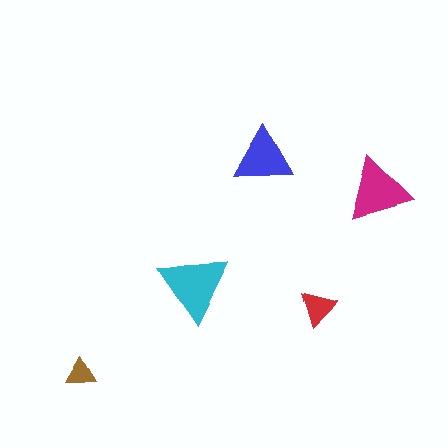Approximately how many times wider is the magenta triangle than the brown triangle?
About 2 times wider.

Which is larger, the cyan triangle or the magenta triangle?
The cyan one.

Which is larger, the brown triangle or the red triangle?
The red one.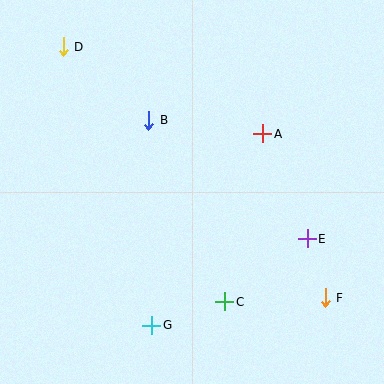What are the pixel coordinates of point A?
Point A is at (263, 134).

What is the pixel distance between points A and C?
The distance between A and C is 172 pixels.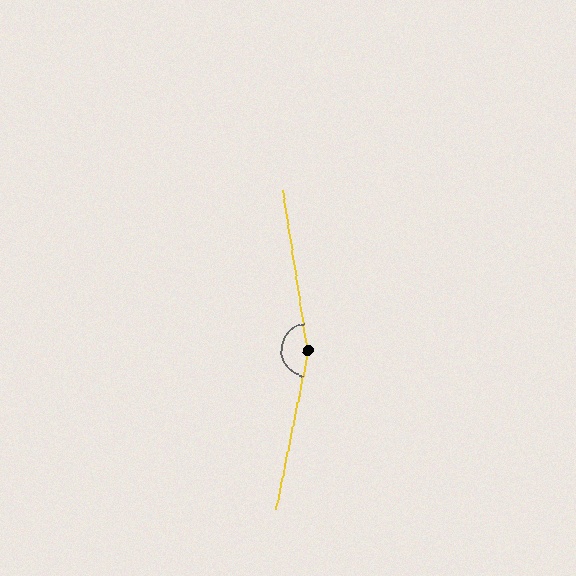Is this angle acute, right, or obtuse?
It is obtuse.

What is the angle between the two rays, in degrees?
Approximately 160 degrees.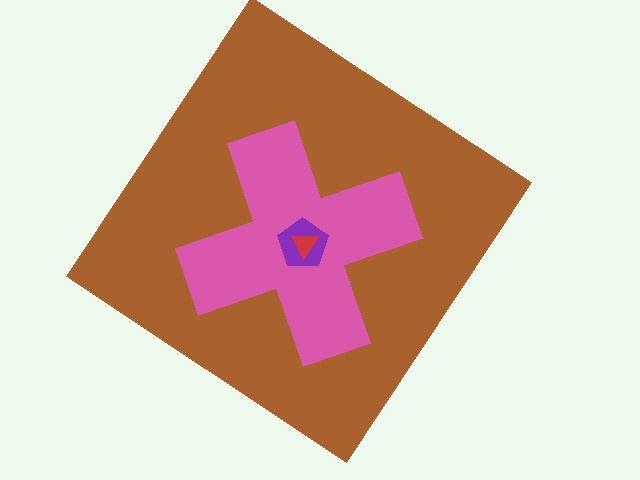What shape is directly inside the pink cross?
The purple pentagon.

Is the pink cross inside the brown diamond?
Yes.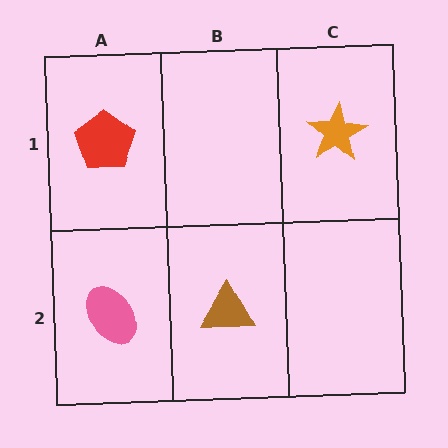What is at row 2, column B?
A brown triangle.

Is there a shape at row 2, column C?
No, that cell is empty.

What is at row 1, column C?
An orange star.